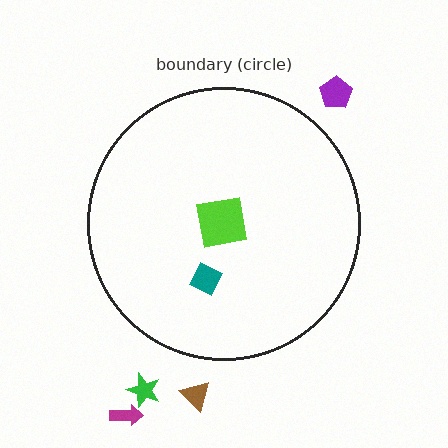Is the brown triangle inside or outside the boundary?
Outside.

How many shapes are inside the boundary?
2 inside, 4 outside.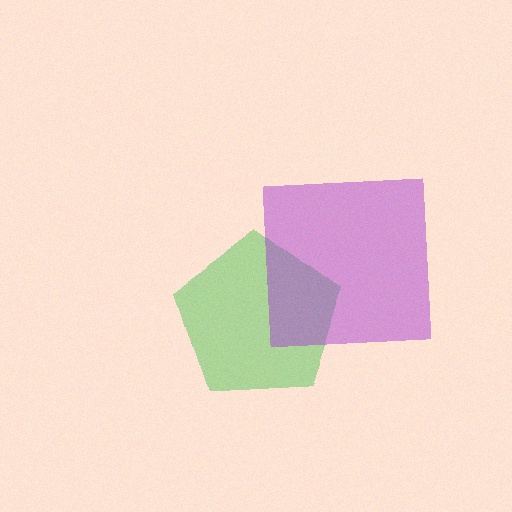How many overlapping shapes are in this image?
There are 2 overlapping shapes in the image.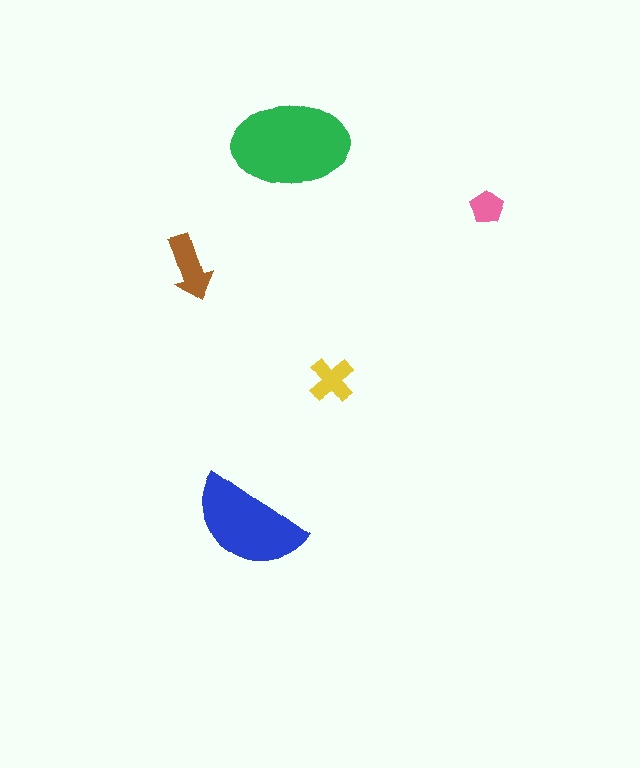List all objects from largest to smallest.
The green ellipse, the blue semicircle, the brown arrow, the yellow cross, the pink pentagon.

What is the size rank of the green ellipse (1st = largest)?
1st.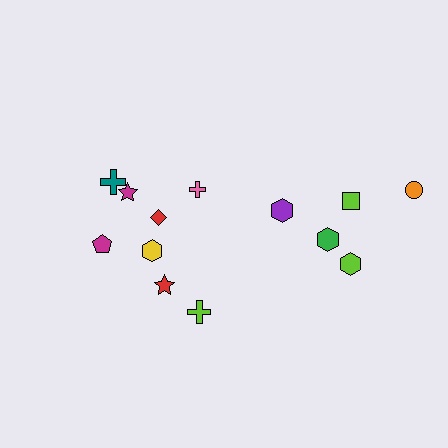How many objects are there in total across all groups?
There are 13 objects.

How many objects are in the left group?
There are 8 objects.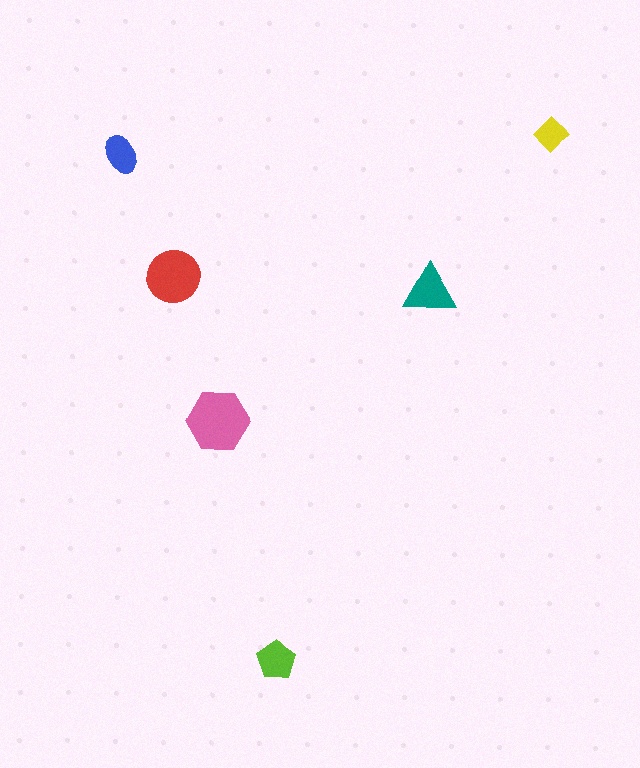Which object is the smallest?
The yellow diamond.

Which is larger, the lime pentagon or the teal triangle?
The teal triangle.